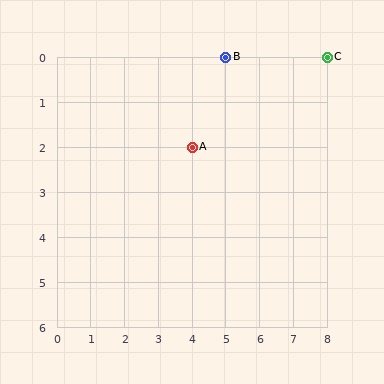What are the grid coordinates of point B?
Point B is at grid coordinates (5, 0).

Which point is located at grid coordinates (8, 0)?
Point C is at (8, 0).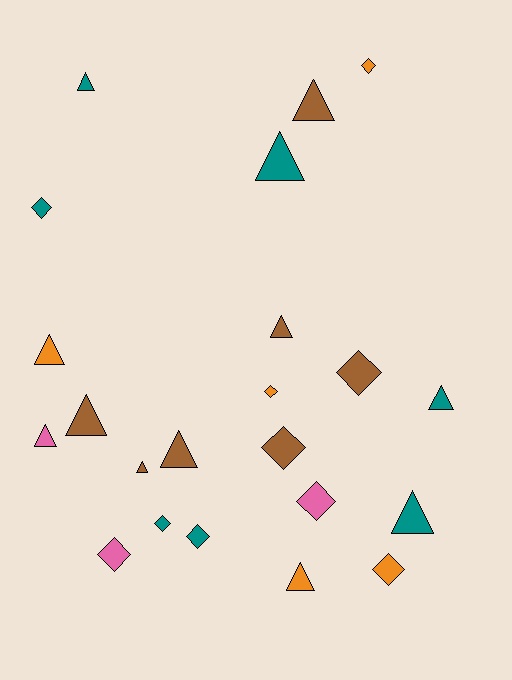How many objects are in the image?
There are 22 objects.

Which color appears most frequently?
Teal, with 7 objects.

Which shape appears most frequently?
Triangle, with 12 objects.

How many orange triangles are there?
There are 2 orange triangles.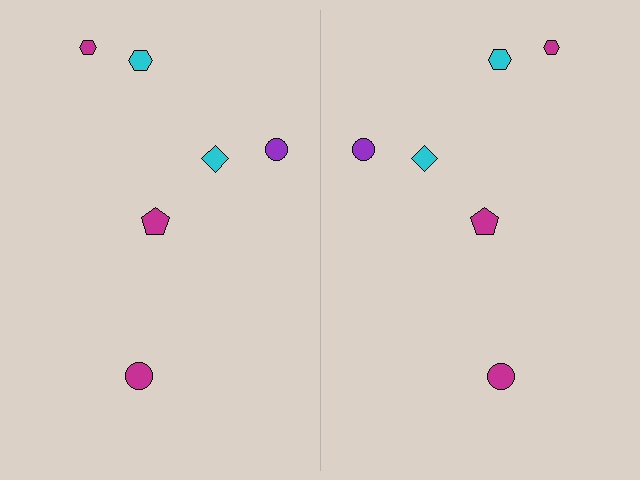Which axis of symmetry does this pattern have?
The pattern has a vertical axis of symmetry running through the center of the image.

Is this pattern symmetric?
Yes, this pattern has bilateral (reflection) symmetry.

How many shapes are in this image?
There are 12 shapes in this image.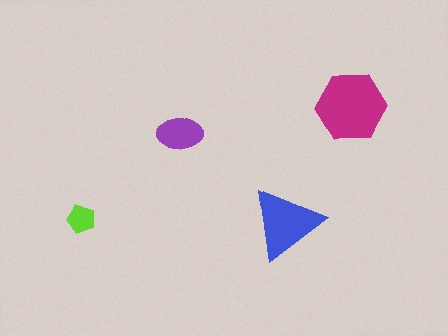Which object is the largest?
The magenta hexagon.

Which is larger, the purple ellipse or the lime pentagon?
The purple ellipse.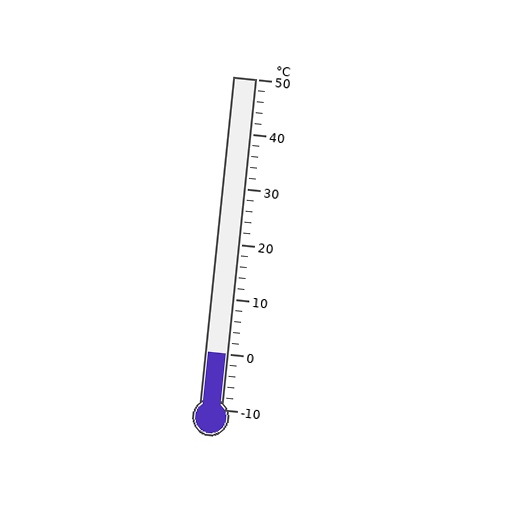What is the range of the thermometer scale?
The thermometer scale ranges from -10°C to 50°C.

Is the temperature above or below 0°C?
The temperature is at 0°C.